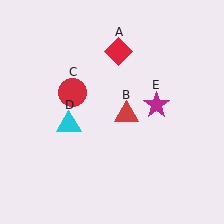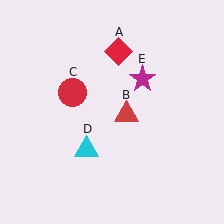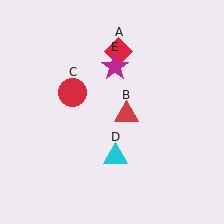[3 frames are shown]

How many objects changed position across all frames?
2 objects changed position: cyan triangle (object D), magenta star (object E).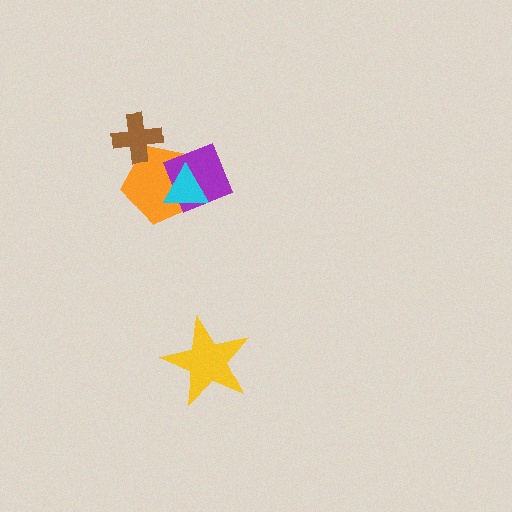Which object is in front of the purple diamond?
The cyan triangle is in front of the purple diamond.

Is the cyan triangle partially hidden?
No, no other shape covers it.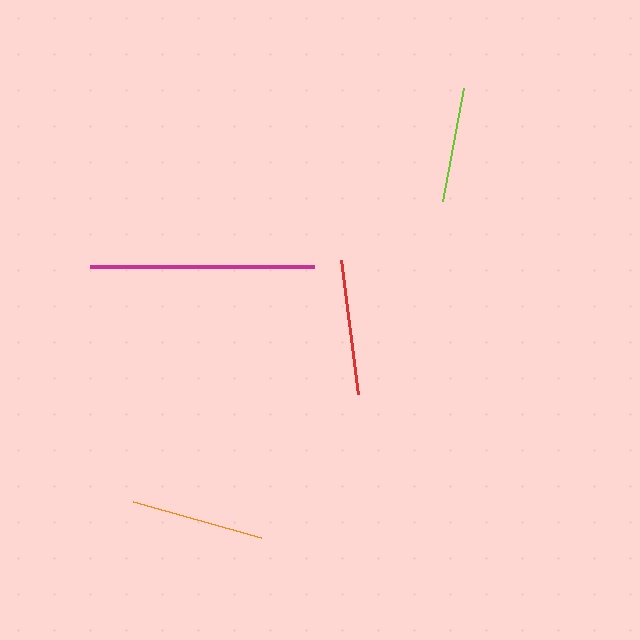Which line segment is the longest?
The magenta line is the longest at approximately 224 pixels.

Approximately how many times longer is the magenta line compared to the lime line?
The magenta line is approximately 1.9 times the length of the lime line.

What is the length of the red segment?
The red segment is approximately 135 pixels long.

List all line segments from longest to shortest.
From longest to shortest: magenta, red, orange, lime.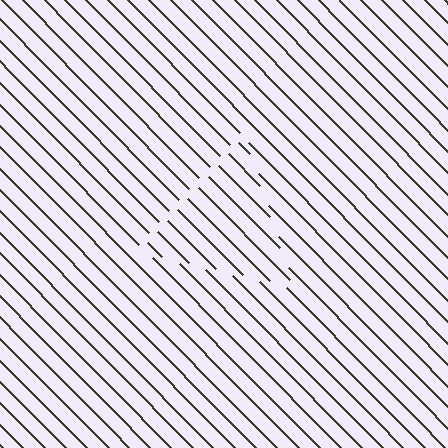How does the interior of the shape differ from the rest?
The interior of the shape contains the same grating, shifted by half a period — the contour is defined by the phase discontinuity where line-ends from the inner and outer gratings abut.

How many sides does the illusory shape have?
3 sides — the line-ends trace a triangle.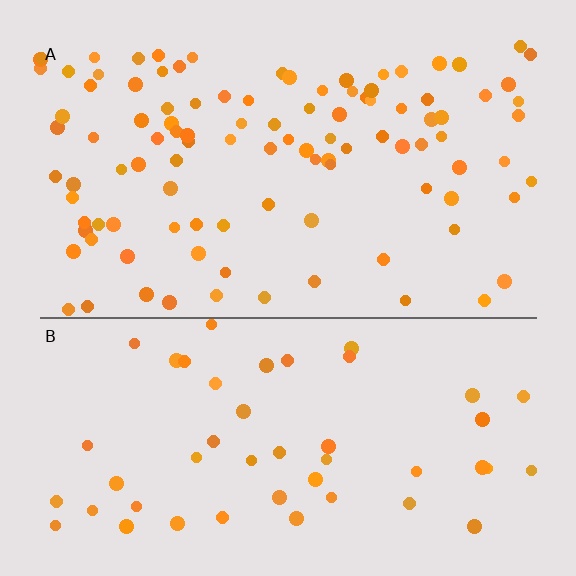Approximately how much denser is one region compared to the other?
Approximately 2.1× — region A over region B.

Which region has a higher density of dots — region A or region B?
A (the top).